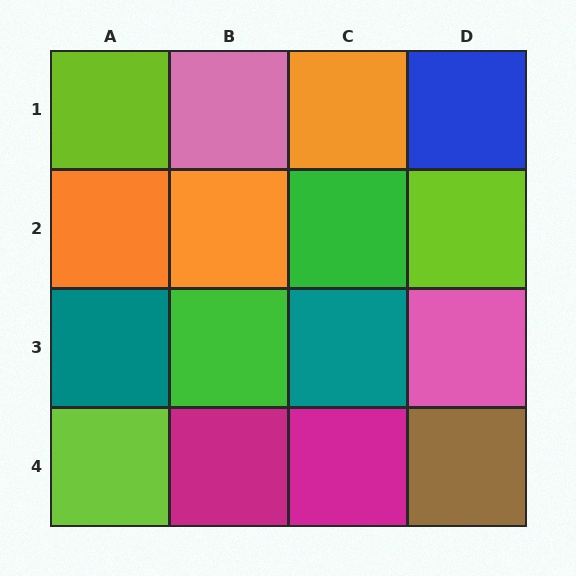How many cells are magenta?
2 cells are magenta.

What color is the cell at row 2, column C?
Green.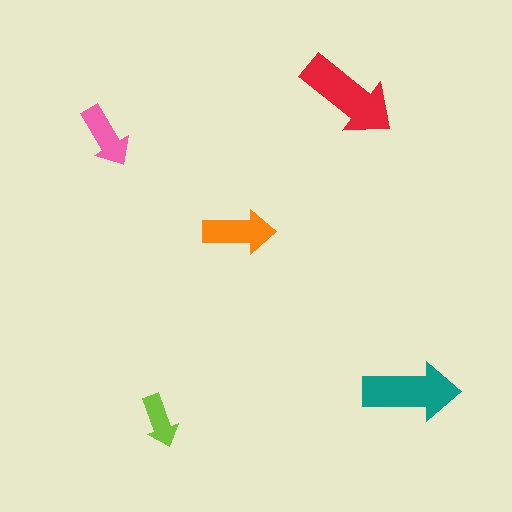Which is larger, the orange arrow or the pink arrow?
The orange one.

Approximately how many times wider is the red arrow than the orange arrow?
About 1.5 times wider.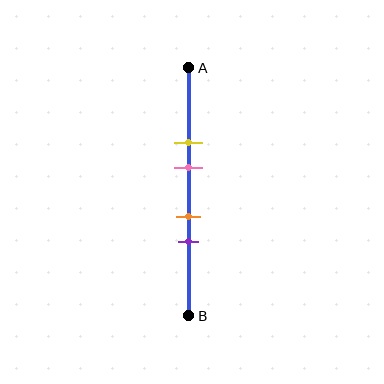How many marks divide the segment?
There are 4 marks dividing the segment.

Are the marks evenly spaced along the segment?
No, the marks are not evenly spaced.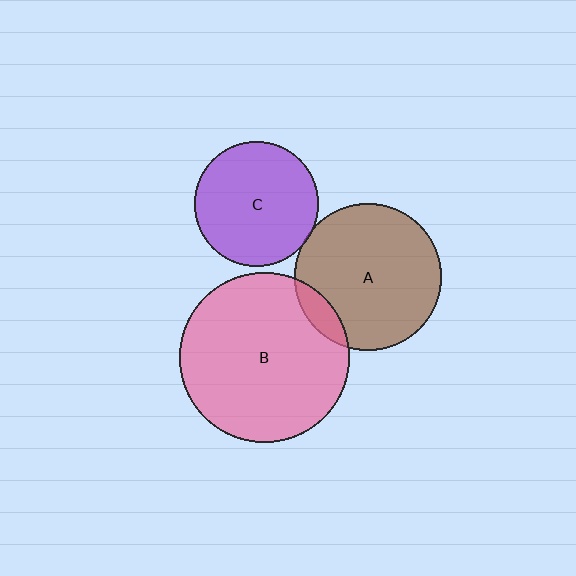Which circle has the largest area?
Circle B (pink).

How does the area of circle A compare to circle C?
Approximately 1.4 times.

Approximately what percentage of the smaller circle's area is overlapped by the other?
Approximately 10%.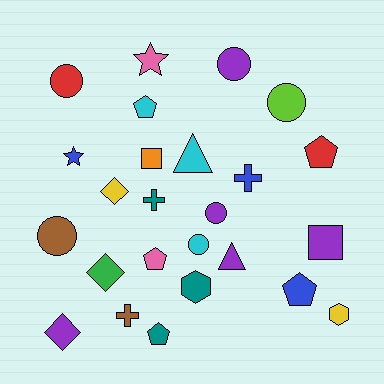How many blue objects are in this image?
There are 3 blue objects.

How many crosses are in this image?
There are 3 crosses.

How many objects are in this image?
There are 25 objects.